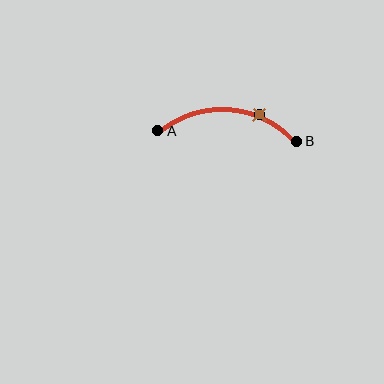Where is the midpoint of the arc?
The arc midpoint is the point on the curve farthest from the straight line joining A and B. It sits above that line.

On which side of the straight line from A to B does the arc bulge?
The arc bulges above the straight line connecting A and B.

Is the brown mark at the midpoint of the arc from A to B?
No. The brown mark lies on the arc but is closer to endpoint B. The arc midpoint would be at the point on the curve equidistant along the arc from both A and B.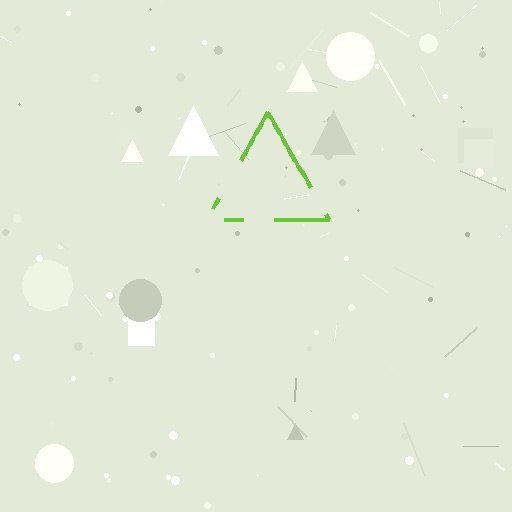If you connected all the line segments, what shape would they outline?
They would outline a triangle.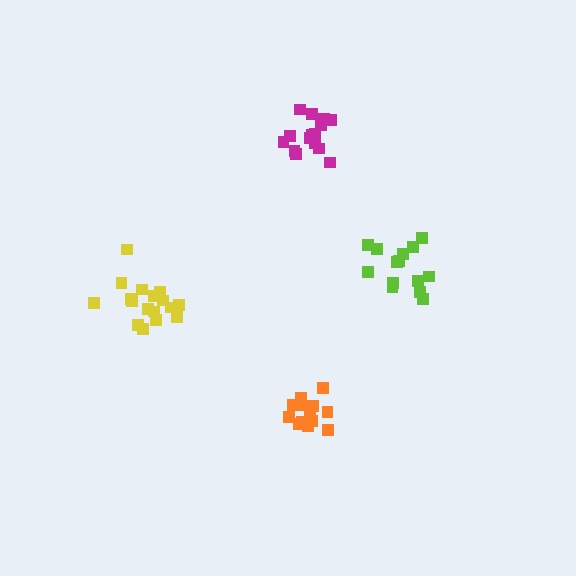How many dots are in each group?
Group 1: 17 dots, Group 2: 14 dots, Group 3: 16 dots, Group 4: 13 dots (60 total).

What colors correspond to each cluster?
The clusters are colored: yellow, lime, magenta, orange.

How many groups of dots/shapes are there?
There are 4 groups.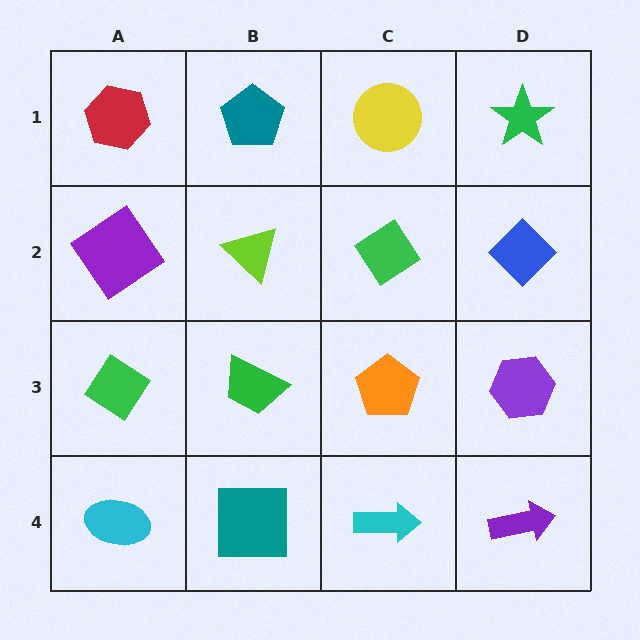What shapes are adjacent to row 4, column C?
An orange pentagon (row 3, column C), a teal square (row 4, column B), a purple arrow (row 4, column D).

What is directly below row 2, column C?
An orange pentagon.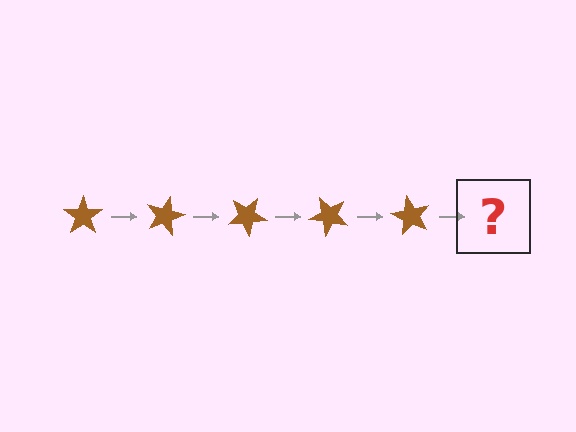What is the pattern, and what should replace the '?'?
The pattern is that the star rotates 15 degrees each step. The '?' should be a brown star rotated 75 degrees.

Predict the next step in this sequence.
The next step is a brown star rotated 75 degrees.